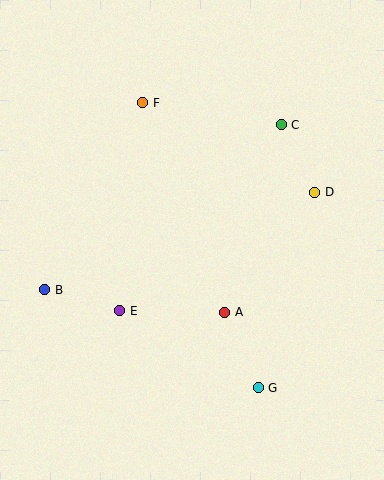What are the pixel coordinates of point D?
Point D is at (315, 192).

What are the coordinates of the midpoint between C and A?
The midpoint between C and A is at (253, 219).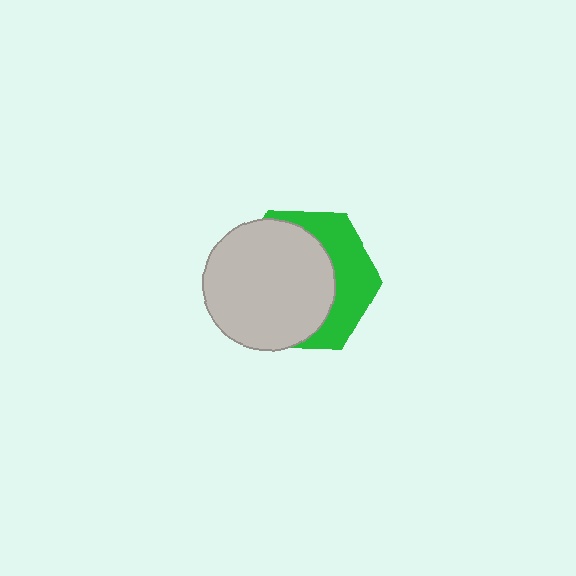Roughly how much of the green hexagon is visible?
A small part of it is visible (roughly 37%).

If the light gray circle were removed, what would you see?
You would see the complete green hexagon.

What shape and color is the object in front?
The object in front is a light gray circle.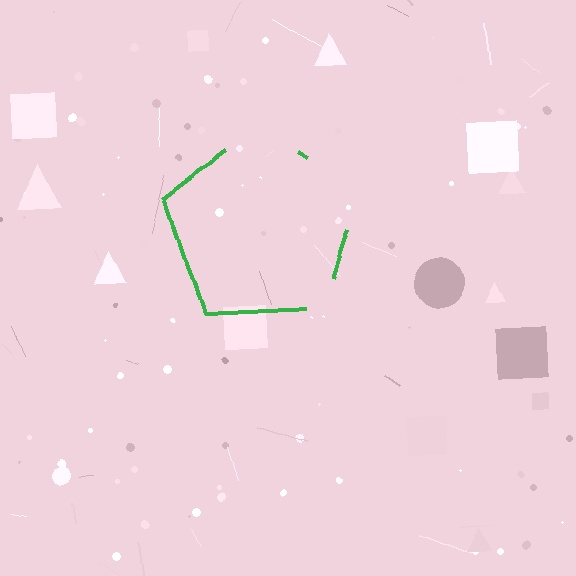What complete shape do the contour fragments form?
The contour fragments form a pentagon.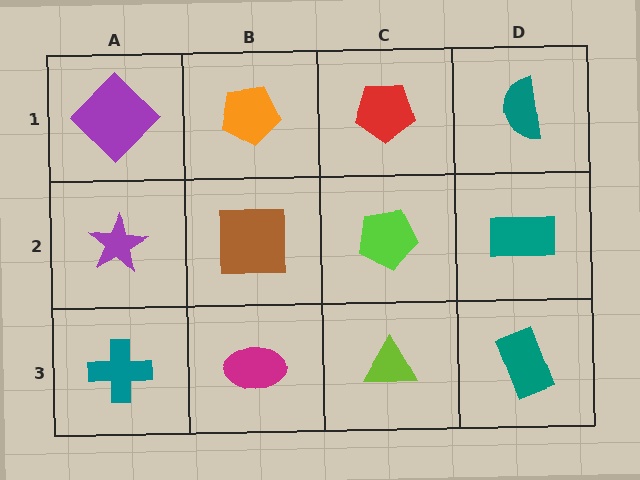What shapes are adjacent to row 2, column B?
An orange pentagon (row 1, column B), a magenta ellipse (row 3, column B), a purple star (row 2, column A), a lime pentagon (row 2, column C).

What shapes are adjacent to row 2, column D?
A teal semicircle (row 1, column D), a teal rectangle (row 3, column D), a lime pentagon (row 2, column C).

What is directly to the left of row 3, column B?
A teal cross.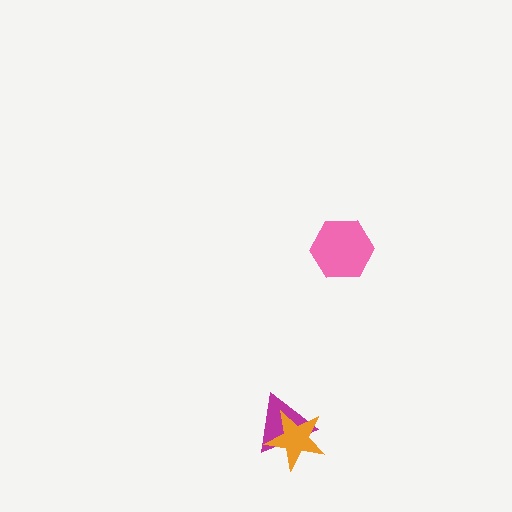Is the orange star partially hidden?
No, no other shape covers it.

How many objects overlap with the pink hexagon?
0 objects overlap with the pink hexagon.